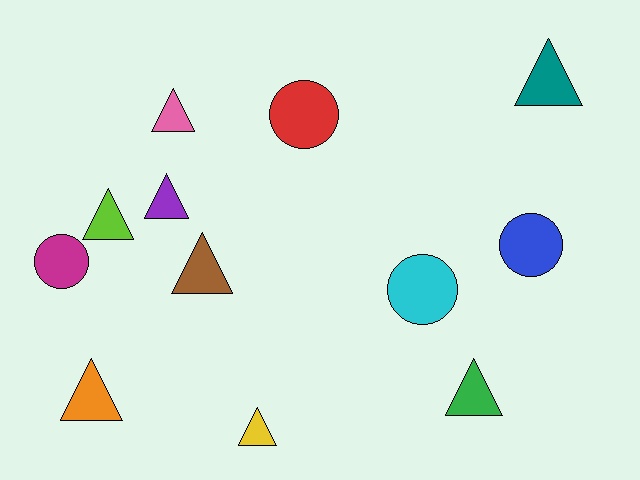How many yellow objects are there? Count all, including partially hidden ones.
There is 1 yellow object.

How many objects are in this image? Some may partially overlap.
There are 12 objects.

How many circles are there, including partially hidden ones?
There are 4 circles.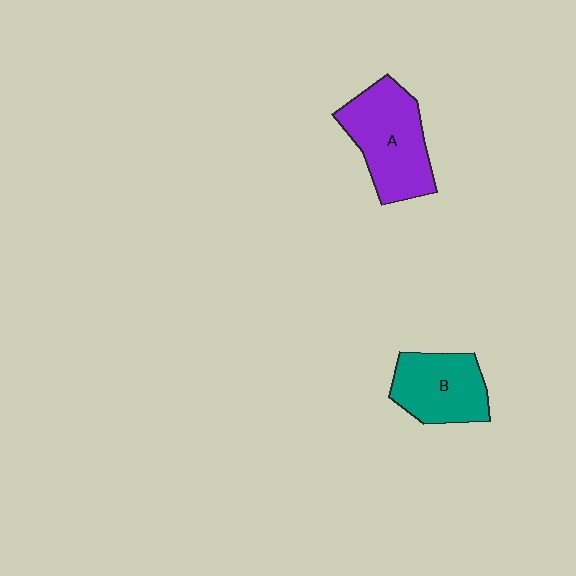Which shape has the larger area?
Shape A (purple).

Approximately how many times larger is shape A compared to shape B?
Approximately 1.3 times.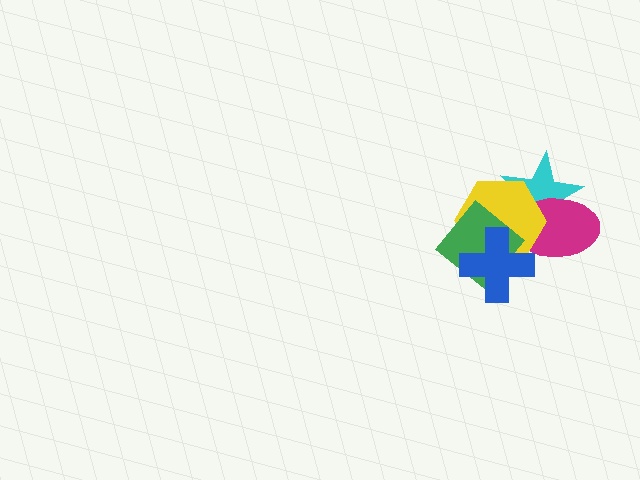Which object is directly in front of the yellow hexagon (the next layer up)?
The green diamond is directly in front of the yellow hexagon.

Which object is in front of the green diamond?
The blue cross is in front of the green diamond.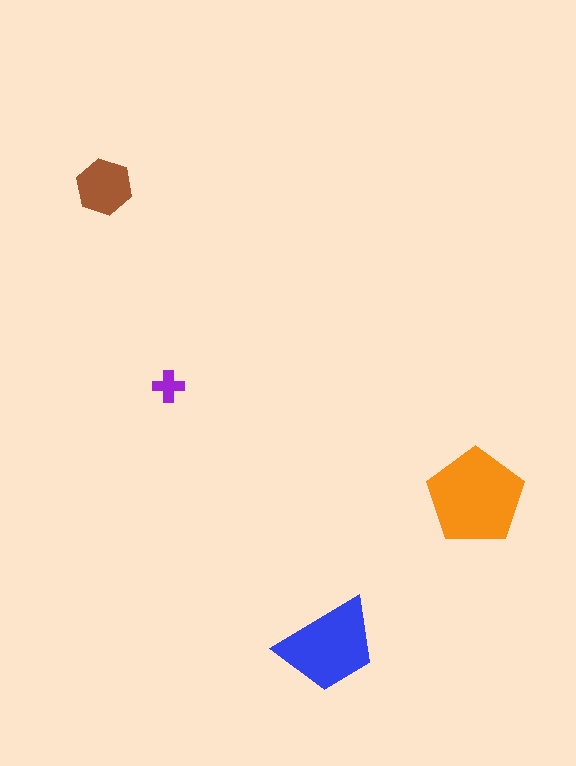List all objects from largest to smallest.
The orange pentagon, the blue trapezoid, the brown hexagon, the purple cross.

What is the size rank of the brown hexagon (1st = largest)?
3rd.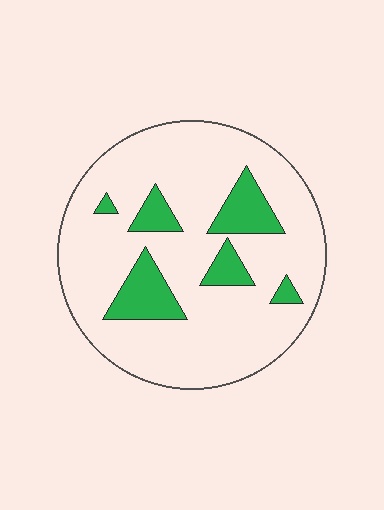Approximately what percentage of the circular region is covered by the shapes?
Approximately 15%.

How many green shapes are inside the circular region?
6.